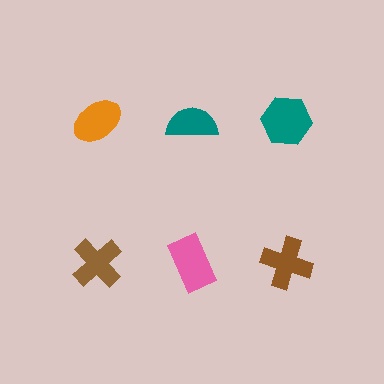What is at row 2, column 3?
A brown cross.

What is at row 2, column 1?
A brown cross.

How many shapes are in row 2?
3 shapes.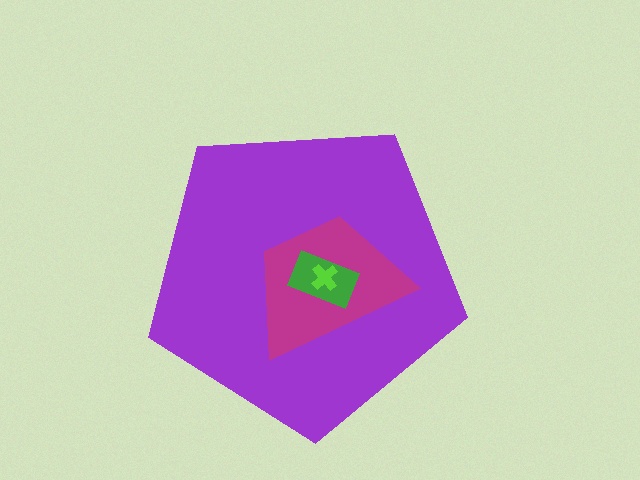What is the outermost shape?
The purple pentagon.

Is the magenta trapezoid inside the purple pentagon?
Yes.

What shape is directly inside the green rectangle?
The lime cross.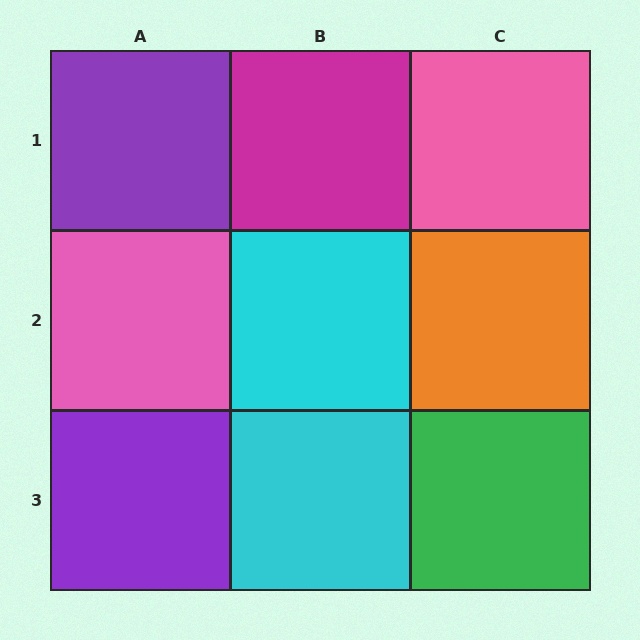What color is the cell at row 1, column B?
Magenta.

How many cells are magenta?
1 cell is magenta.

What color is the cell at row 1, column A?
Purple.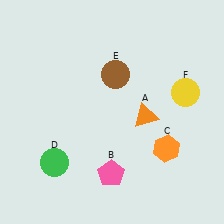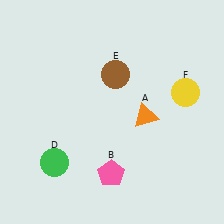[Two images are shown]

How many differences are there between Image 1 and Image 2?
There is 1 difference between the two images.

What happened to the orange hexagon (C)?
The orange hexagon (C) was removed in Image 2. It was in the bottom-right area of Image 1.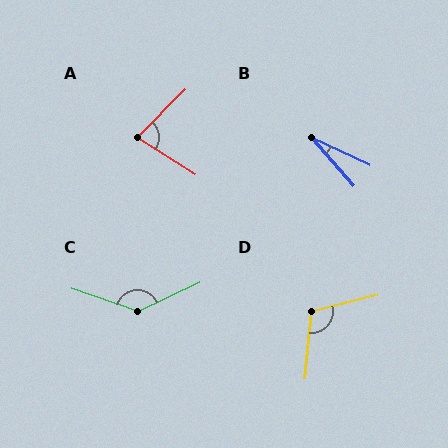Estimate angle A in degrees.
Approximately 77 degrees.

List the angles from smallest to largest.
B (24°), A (77°), D (109°), C (136°).